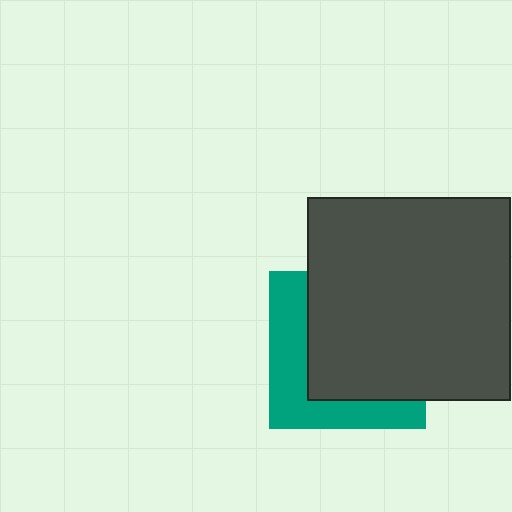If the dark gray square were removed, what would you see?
You would see the complete teal square.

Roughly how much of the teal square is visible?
A small part of it is visible (roughly 38%).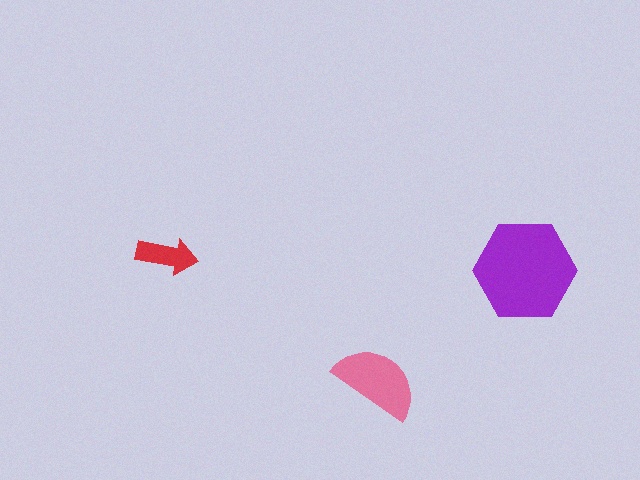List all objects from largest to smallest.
The purple hexagon, the pink semicircle, the red arrow.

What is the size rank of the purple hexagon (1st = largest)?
1st.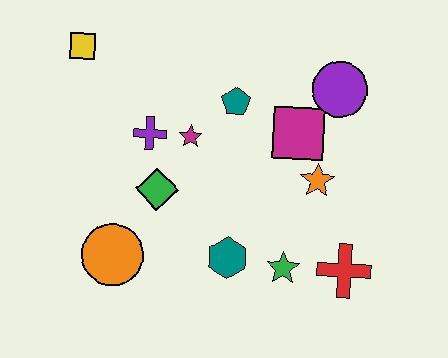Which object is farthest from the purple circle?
The orange circle is farthest from the purple circle.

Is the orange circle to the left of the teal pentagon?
Yes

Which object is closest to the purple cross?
The magenta star is closest to the purple cross.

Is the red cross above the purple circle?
No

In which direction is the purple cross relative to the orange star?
The purple cross is to the left of the orange star.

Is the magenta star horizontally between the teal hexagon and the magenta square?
No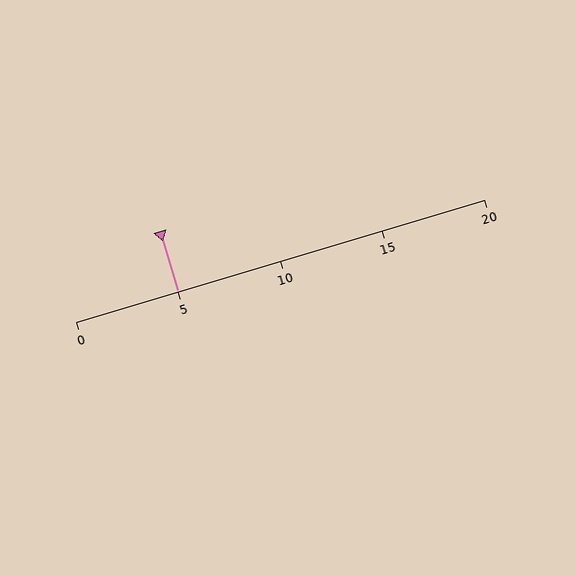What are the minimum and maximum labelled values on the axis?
The axis runs from 0 to 20.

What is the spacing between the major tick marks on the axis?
The major ticks are spaced 5 apart.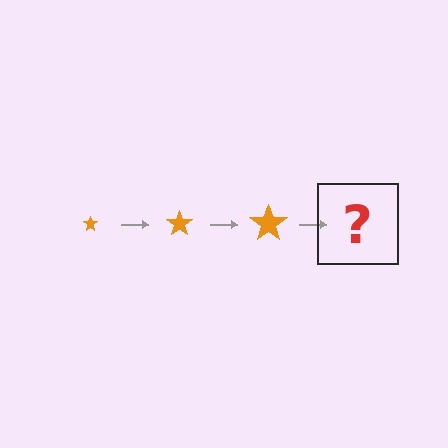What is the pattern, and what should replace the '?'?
The pattern is that the star gets progressively larger each step. The '?' should be an orange star, larger than the previous one.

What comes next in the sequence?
The next element should be an orange star, larger than the previous one.